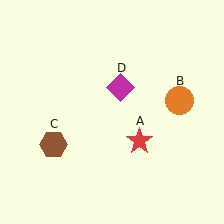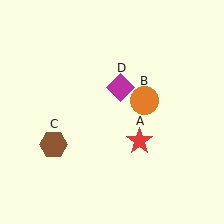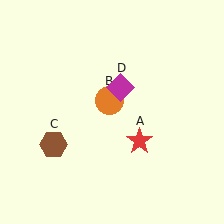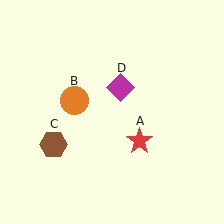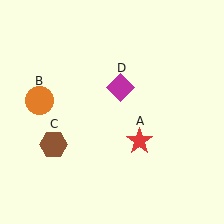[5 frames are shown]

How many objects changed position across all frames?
1 object changed position: orange circle (object B).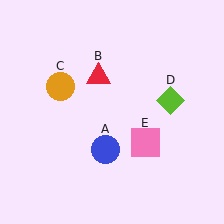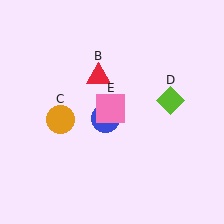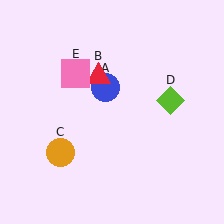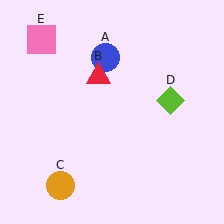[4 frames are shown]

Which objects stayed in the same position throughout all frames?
Red triangle (object B) and lime diamond (object D) remained stationary.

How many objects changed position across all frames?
3 objects changed position: blue circle (object A), orange circle (object C), pink square (object E).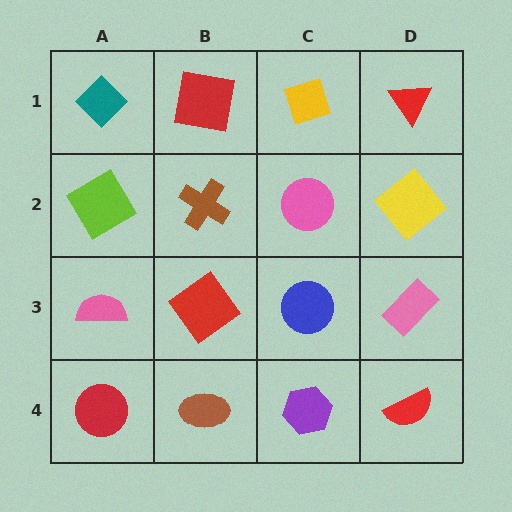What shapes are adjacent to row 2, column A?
A teal diamond (row 1, column A), a pink semicircle (row 3, column A), a brown cross (row 2, column B).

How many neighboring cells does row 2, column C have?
4.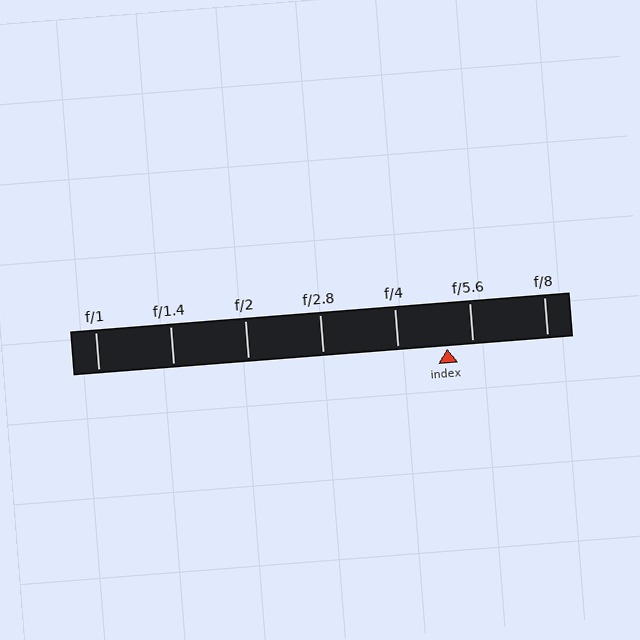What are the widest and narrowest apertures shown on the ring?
The widest aperture shown is f/1 and the narrowest is f/8.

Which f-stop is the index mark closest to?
The index mark is closest to f/5.6.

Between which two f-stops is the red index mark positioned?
The index mark is between f/4 and f/5.6.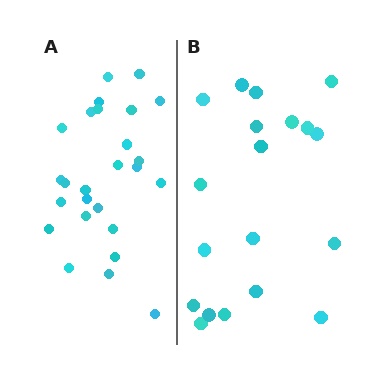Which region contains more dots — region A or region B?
Region A (the left region) has more dots.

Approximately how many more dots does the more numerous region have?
Region A has roughly 8 or so more dots than region B.